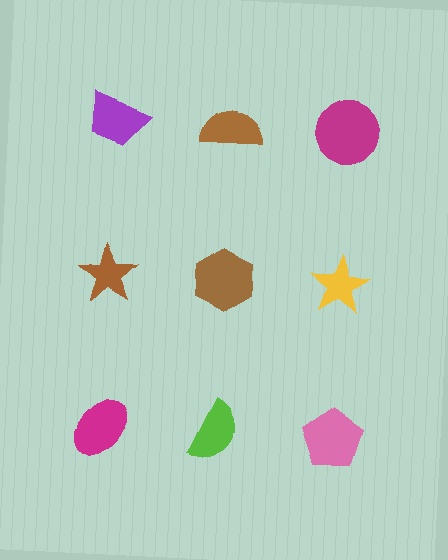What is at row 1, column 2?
A brown semicircle.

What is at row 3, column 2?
A lime semicircle.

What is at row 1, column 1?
A purple trapezoid.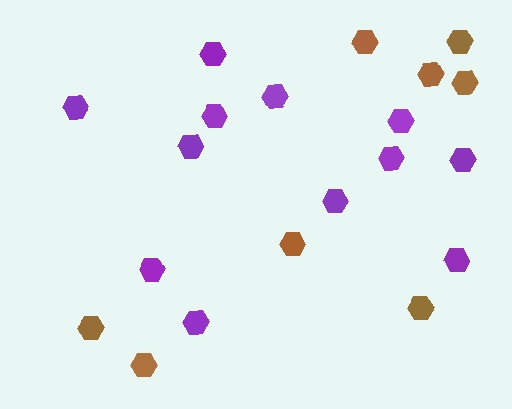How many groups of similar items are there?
There are 2 groups: one group of brown hexagons (8) and one group of purple hexagons (12).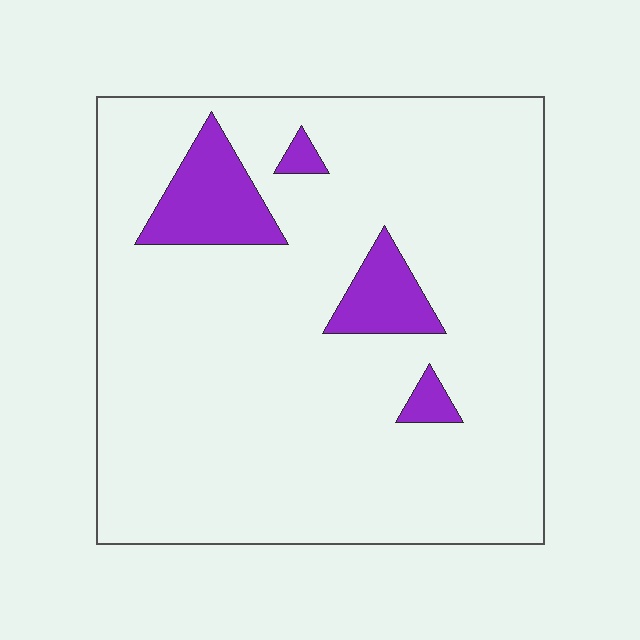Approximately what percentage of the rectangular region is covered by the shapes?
Approximately 10%.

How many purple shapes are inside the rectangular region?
4.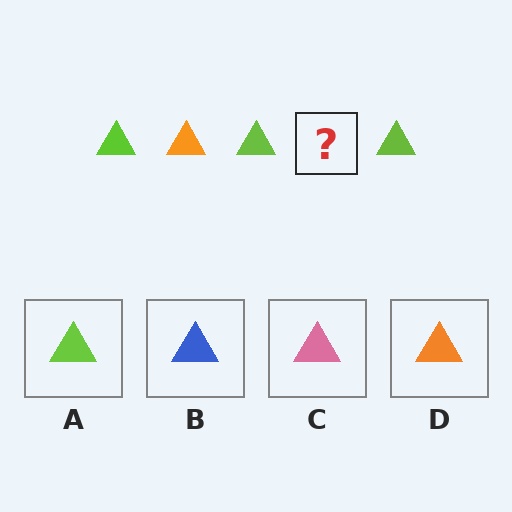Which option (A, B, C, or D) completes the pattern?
D.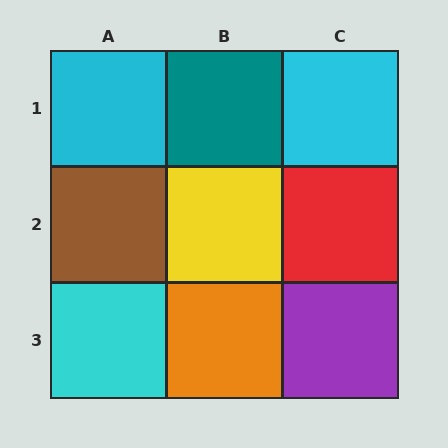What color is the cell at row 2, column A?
Brown.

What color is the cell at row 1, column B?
Teal.